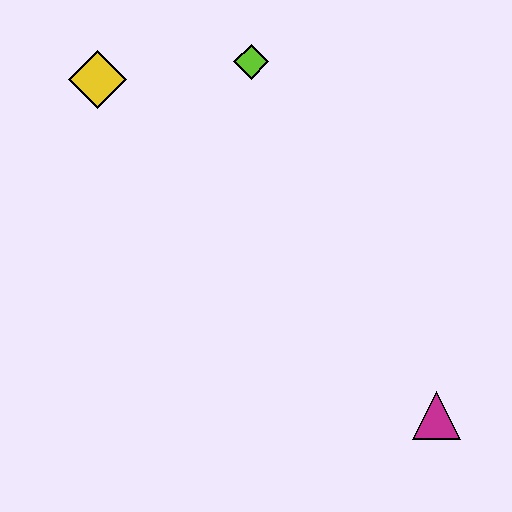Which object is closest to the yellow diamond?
The lime diamond is closest to the yellow diamond.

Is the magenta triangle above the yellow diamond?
No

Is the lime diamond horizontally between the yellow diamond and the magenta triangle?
Yes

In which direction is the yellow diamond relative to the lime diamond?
The yellow diamond is to the left of the lime diamond.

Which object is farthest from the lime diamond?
The magenta triangle is farthest from the lime diamond.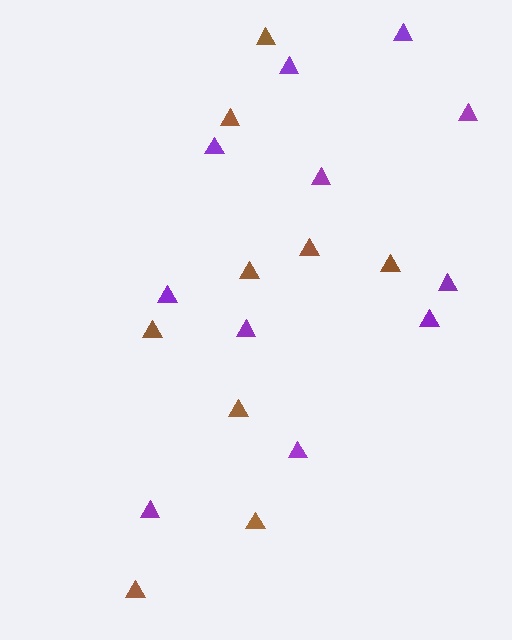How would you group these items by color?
There are 2 groups: one group of brown triangles (9) and one group of purple triangles (11).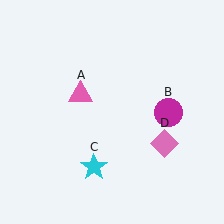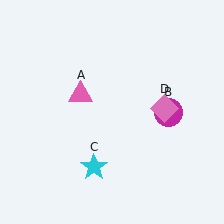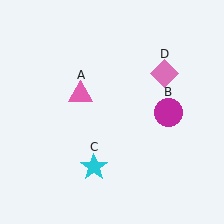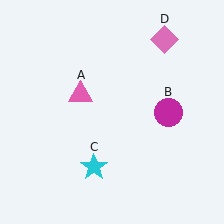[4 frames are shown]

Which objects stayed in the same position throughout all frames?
Pink triangle (object A) and magenta circle (object B) and cyan star (object C) remained stationary.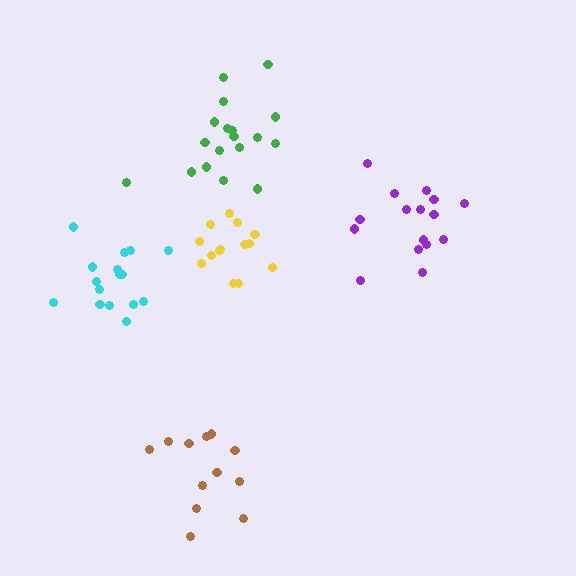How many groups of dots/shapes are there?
There are 5 groups.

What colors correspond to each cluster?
The clusters are colored: yellow, purple, cyan, green, brown.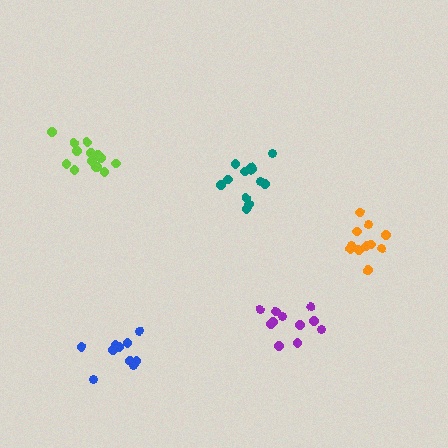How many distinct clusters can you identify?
There are 5 distinct clusters.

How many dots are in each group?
Group 1: 12 dots, Group 2: 11 dots, Group 3: 10 dots, Group 4: 11 dots, Group 5: 14 dots (58 total).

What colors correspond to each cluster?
The clusters are colored: teal, purple, blue, orange, lime.